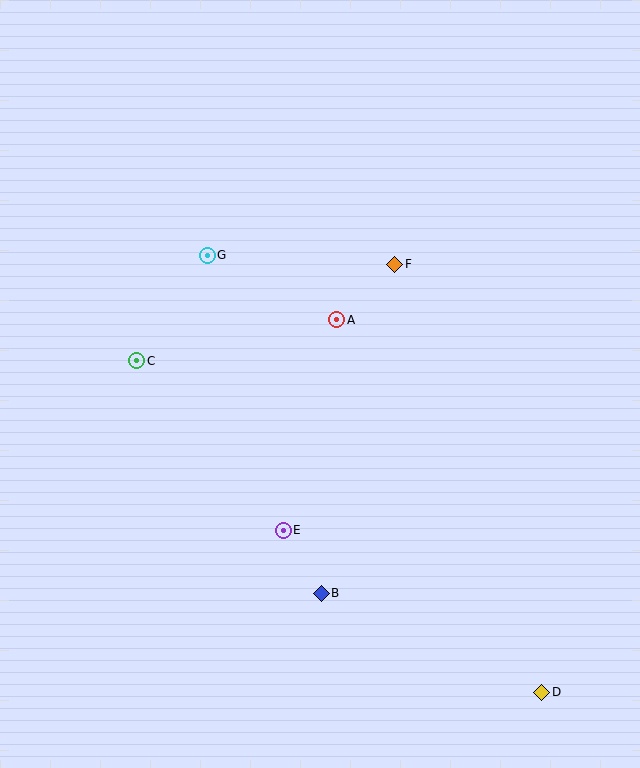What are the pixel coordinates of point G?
Point G is at (207, 255).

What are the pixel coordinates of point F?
Point F is at (395, 264).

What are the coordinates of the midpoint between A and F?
The midpoint between A and F is at (366, 292).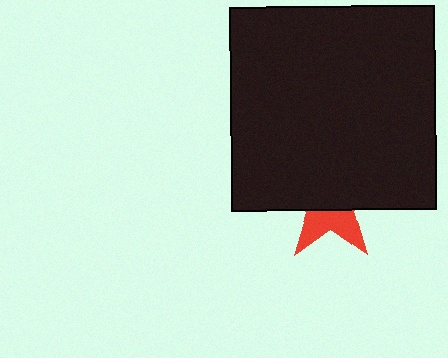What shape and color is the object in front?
The object in front is a black square.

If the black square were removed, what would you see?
You would see the complete red star.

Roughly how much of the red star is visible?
A small part of it is visible (roughly 38%).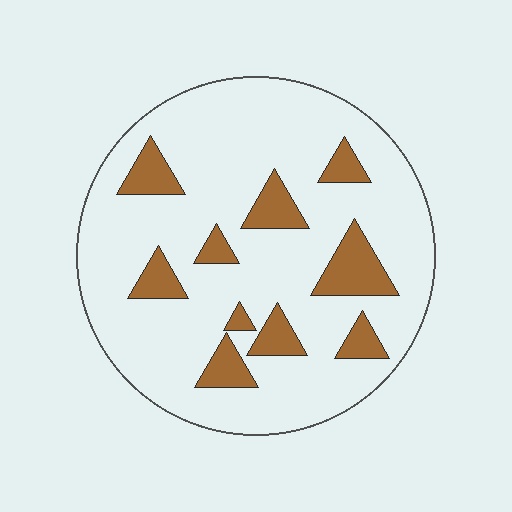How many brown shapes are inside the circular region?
10.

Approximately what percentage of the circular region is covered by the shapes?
Approximately 15%.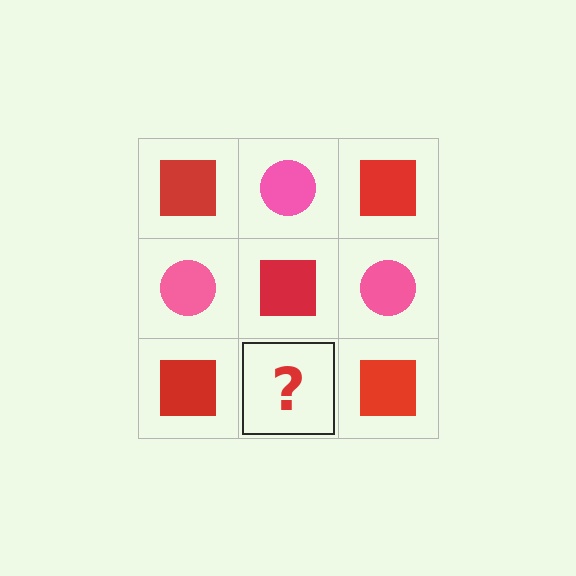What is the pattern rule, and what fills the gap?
The rule is that it alternates red square and pink circle in a checkerboard pattern. The gap should be filled with a pink circle.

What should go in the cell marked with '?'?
The missing cell should contain a pink circle.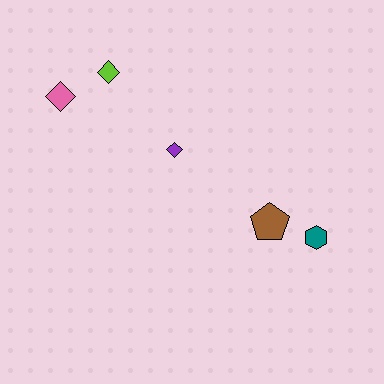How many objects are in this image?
There are 5 objects.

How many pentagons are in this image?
There is 1 pentagon.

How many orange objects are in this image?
There are no orange objects.